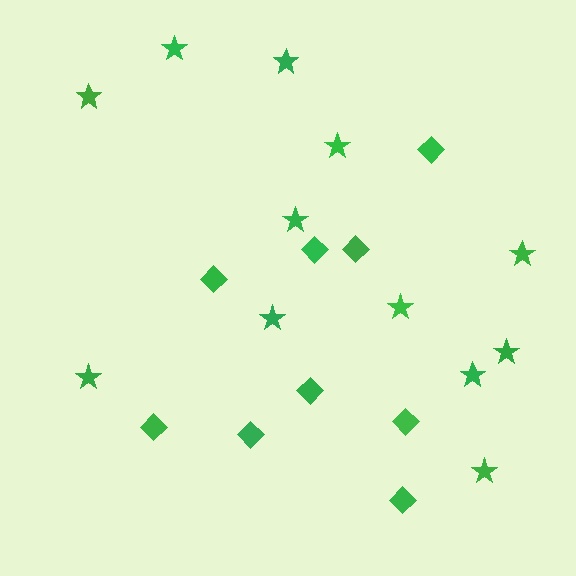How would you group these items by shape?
There are 2 groups: one group of diamonds (9) and one group of stars (12).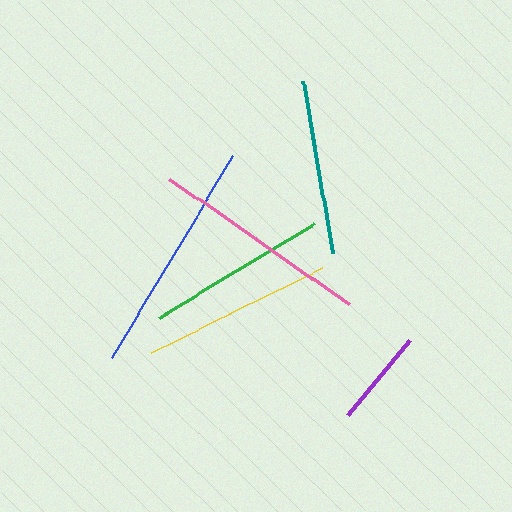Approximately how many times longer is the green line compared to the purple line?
The green line is approximately 1.9 times the length of the purple line.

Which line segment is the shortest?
The purple line is the shortest at approximately 98 pixels.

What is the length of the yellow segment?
The yellow segment is approximately 191 pixels long.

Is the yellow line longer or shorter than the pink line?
The pink line is longer than the yellow line.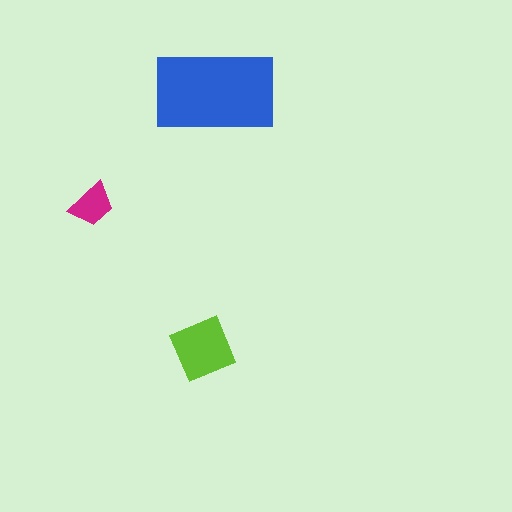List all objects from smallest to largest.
The magenta trapezoid, the lime square, the blue rectangle.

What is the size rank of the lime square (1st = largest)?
2nd.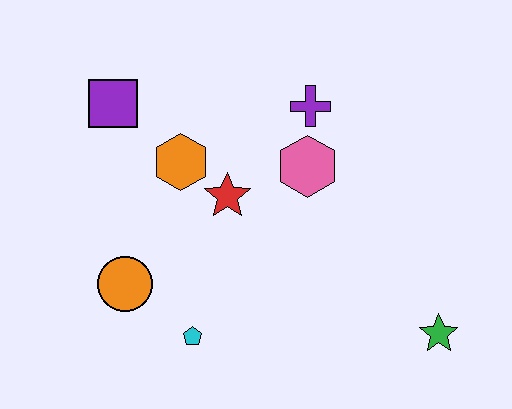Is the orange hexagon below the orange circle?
No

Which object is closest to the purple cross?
The pink hexagon is closest to the purple cross.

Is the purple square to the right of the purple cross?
No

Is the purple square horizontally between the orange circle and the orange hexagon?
No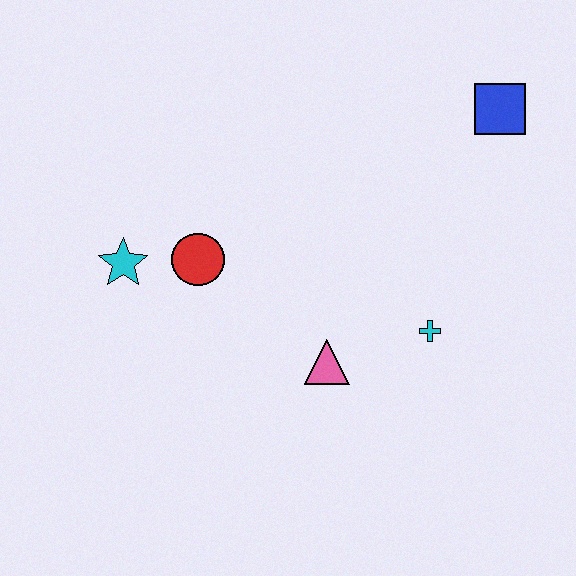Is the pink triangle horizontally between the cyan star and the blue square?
Yes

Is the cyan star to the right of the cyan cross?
No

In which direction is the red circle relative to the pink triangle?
The red circle is to the left of the pink triangle.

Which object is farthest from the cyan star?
The blue square is farthest from the cyan star.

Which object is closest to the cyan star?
The red circle is closest to the cyan star.